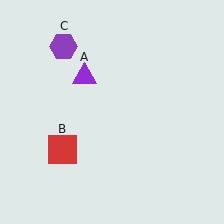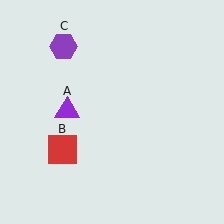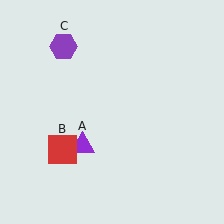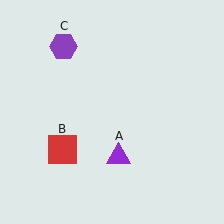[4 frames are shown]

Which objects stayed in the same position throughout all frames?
Red square (object B) and purple hexagon (object C) remained stationary.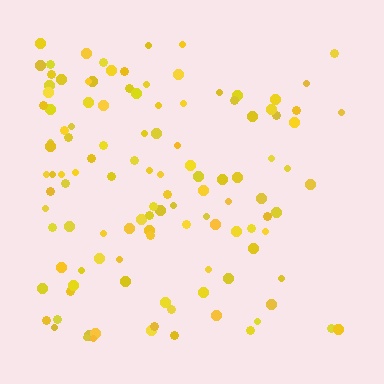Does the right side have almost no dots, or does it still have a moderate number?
Still a moderate number, just noticeably fewer than the left.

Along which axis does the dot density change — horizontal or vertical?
Horizontal.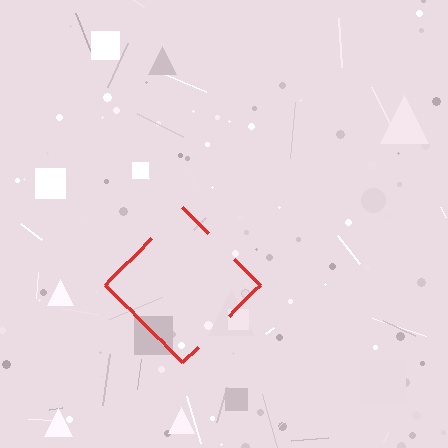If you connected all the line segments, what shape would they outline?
They would outline a diamond.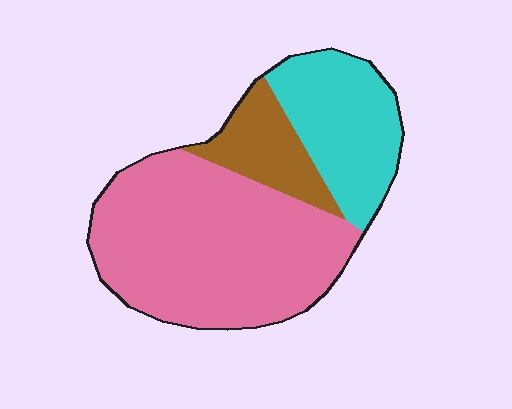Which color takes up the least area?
Brown, at roughly 15%.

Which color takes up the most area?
Pink, at roughly 60%.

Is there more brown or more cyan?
Cyan.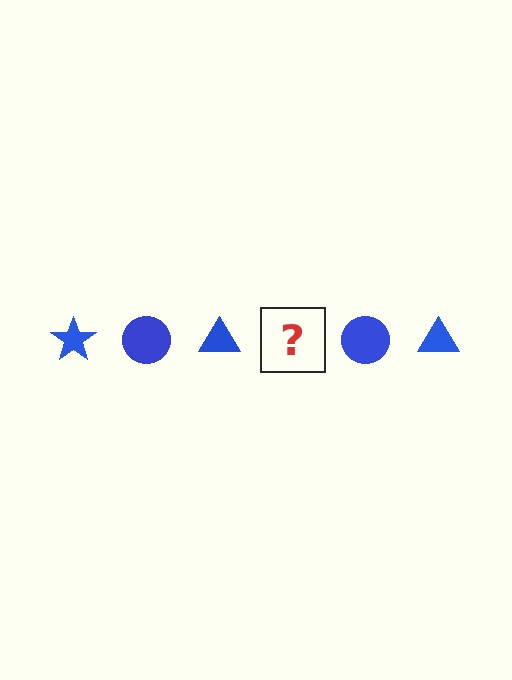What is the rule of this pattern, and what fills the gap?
The rule is that the pattern cycles through star, circle, triangle shapes in blue. The gap should be filled with a blue star.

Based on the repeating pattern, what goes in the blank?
The blank should be a blue star.